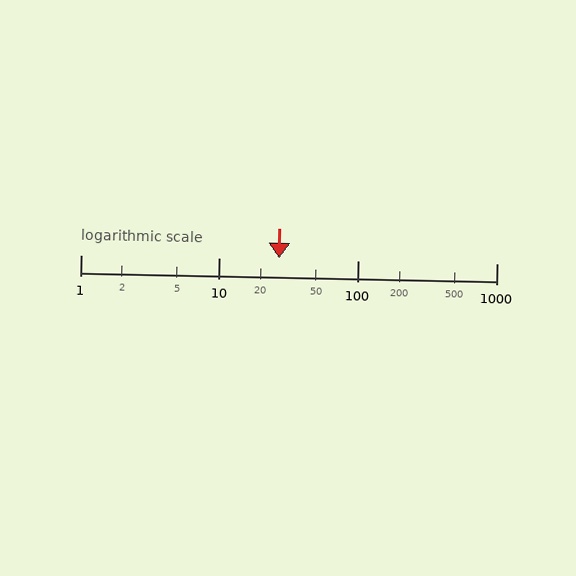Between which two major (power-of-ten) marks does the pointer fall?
The pointer is between 10 and 100.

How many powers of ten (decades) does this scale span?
The scale spans 3 decades, from 1 to 1000.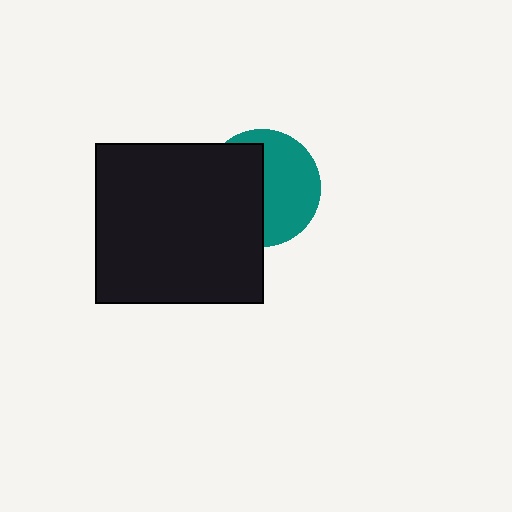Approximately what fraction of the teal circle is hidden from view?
Roughly 48% of the teal circle is hidden behind the black rectangle.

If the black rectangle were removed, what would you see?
You would see the complete teal circle.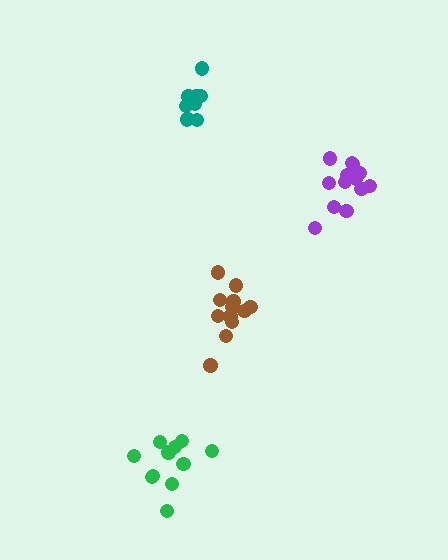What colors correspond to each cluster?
The clusters are colored: teal, brown, green, purple.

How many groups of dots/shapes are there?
There are 4 groups.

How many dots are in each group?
Group 1: 9 dots, Group 2: 12 dots, Group 3: 11 dots, Group 4: 14 dots (46 total).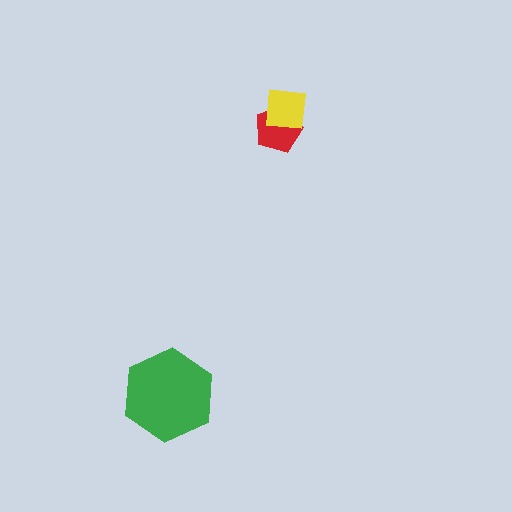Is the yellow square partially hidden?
No, no other shape covers it.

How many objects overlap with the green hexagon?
0 objects overlap with the green hexagon.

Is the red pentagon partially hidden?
Yes, it is partially covered by another shape.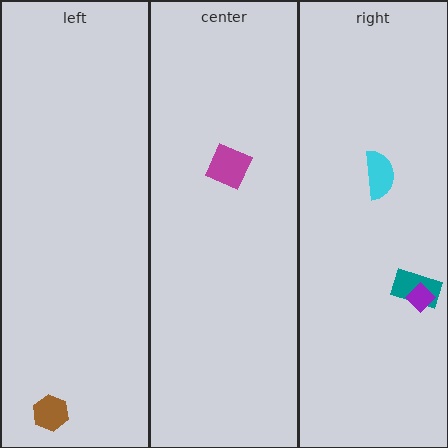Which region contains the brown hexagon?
The left region.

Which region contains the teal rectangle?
The right region.